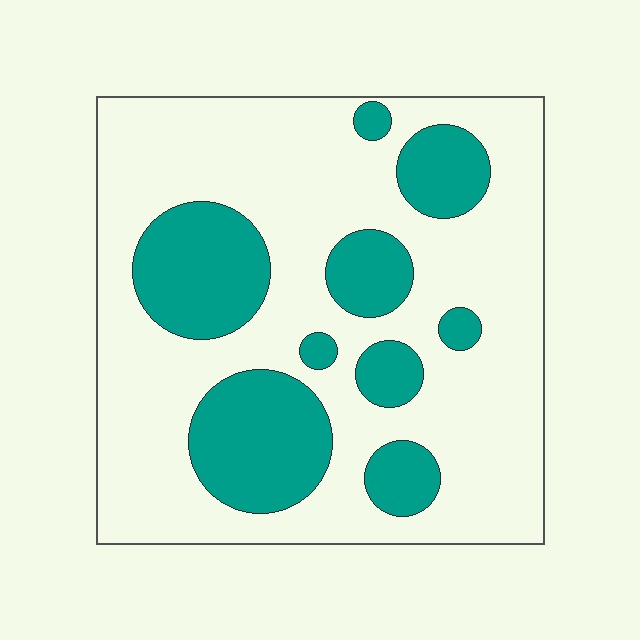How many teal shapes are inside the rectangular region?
9.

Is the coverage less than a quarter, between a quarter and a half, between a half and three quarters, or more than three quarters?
Between a quarter and a half.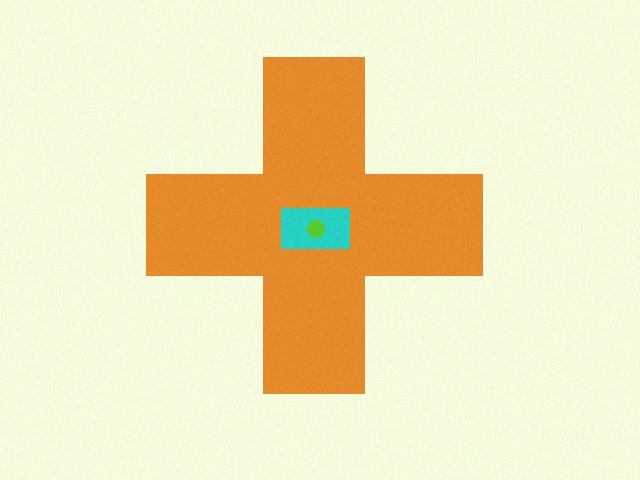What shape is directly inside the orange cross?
The cyan rectangle.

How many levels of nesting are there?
3.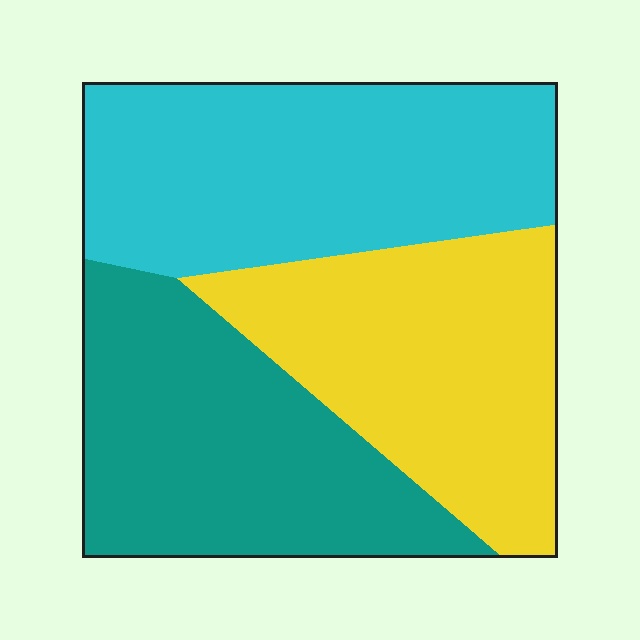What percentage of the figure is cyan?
Cyan takes up about three eighths (3/8) of the figure.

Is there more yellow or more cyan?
Cyan.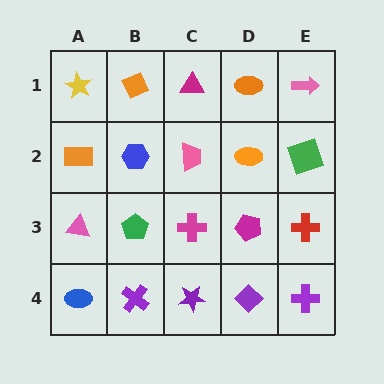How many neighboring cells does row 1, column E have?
2.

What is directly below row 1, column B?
A blue hexagon.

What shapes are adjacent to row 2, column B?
An orange diamond (row 1, column B), a green pentagon (row 3, column B), an orange rectangle (row 2, column A), a pink trapezoid (row 2, column C).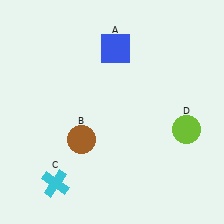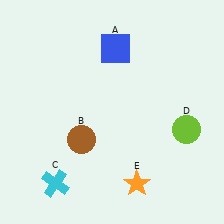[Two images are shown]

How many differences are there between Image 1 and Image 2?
There is 1 difference between the two images.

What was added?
An orange star (E) was added in Image 2.